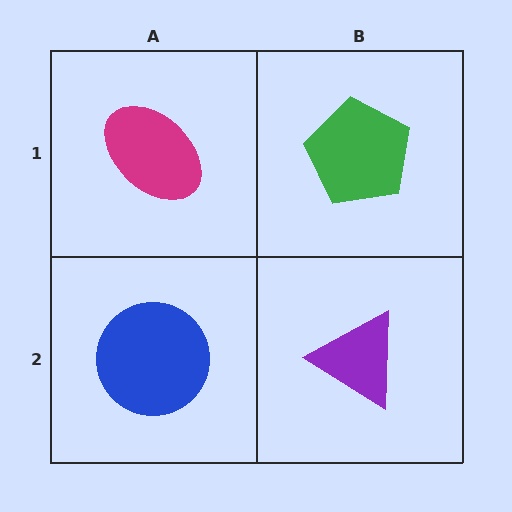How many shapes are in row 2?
2 shapes.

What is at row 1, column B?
A green pentagon.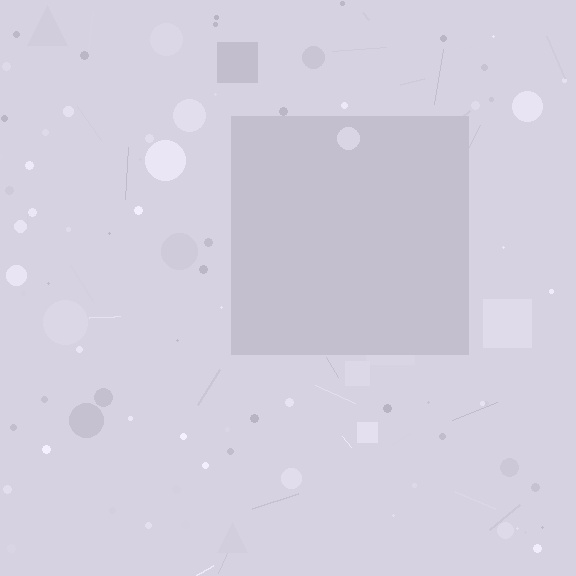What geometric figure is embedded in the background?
A square is embedded in the background.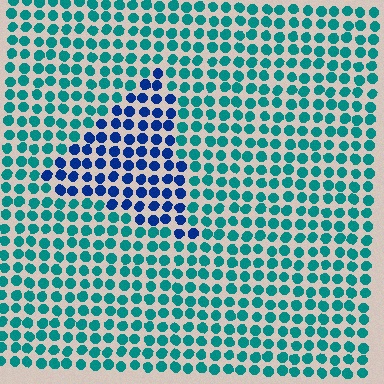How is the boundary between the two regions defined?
The boundary is defined purely by a slight shift in hue (about 45 degrees). Spacing, size, and orientation are identical on both sides.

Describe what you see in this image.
The image is filled with small teal elements in a uniform arrangement. A triangle-shaped region is visible where the elements are tinted to a slightly different hue, forming a subtle color boundary.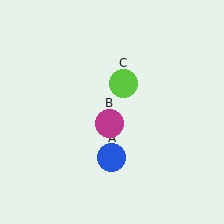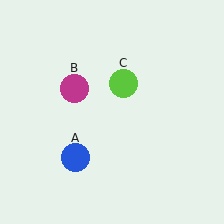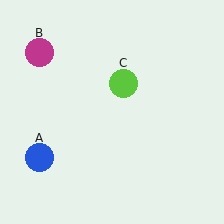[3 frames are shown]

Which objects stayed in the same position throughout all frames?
Lime circle (object C) remained stationary.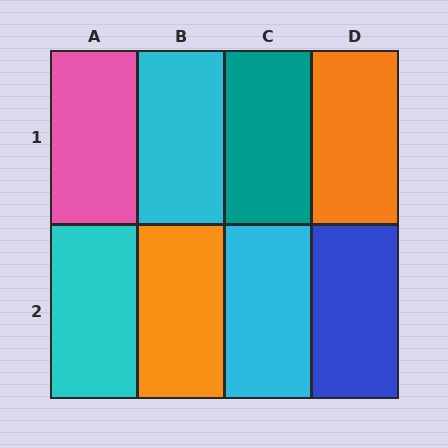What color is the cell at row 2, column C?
Cyan.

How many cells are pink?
1 cell is pink.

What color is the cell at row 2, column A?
Cyan.